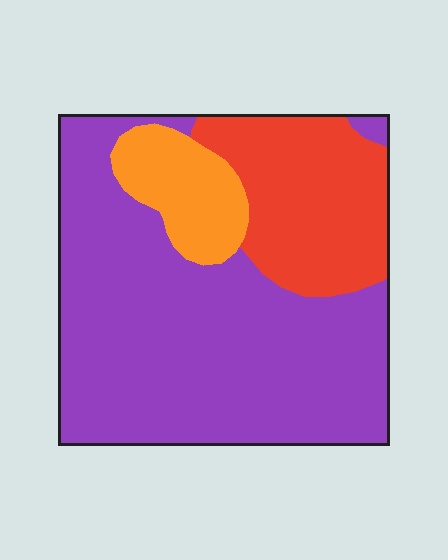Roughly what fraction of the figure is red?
Red covers about 25% of the figure.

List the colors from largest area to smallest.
From largest to smallest: purple, red, orange.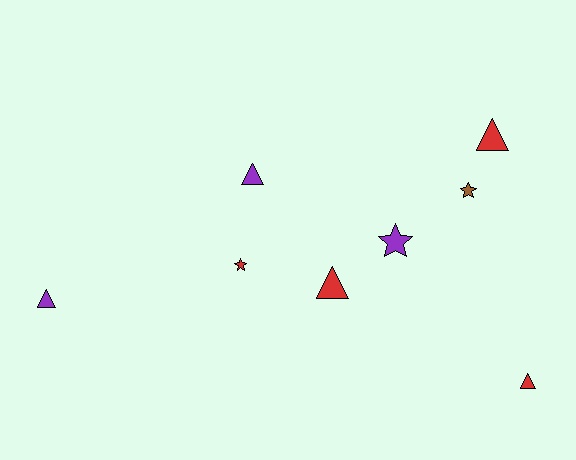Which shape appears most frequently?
Triangle, with 5 objects.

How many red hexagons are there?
There are no red hexagons.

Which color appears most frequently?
Red, with 4 objects.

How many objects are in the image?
There are 8 objects.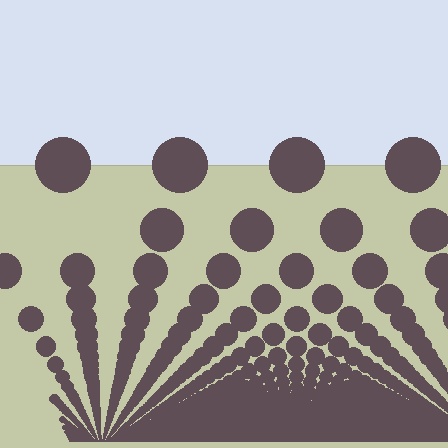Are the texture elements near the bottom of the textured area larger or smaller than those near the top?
Smaller. The gradient is inverted — elements near the bottom are smaller and denser.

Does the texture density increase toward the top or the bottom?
Density increases toward the bottom.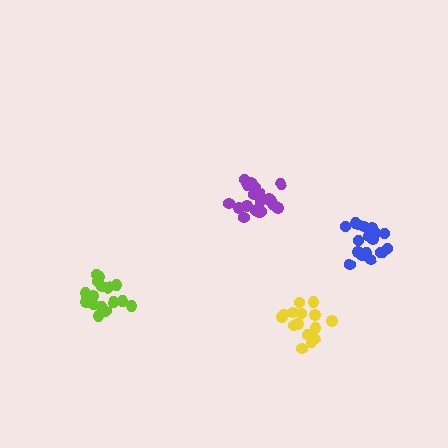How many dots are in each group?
Group 1: 18 dots, Group 2: 15 dots, Group 3: 18 dots, Group 4: 20 dots (71 total).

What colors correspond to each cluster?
The clusters are colored: blue, yellow, lime, purple.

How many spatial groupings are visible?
There are 4 spatial groupings.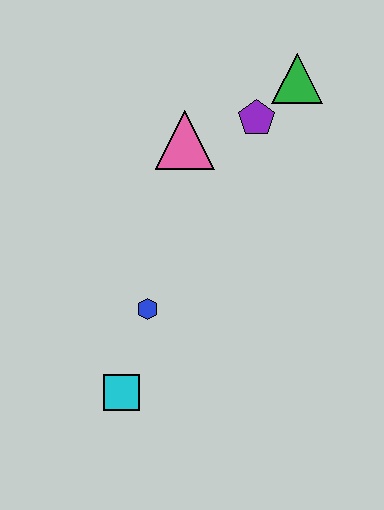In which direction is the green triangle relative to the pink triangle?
The green triangle is to the right of the pink triangle.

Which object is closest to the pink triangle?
The purple pentagon is closest to the pink triangle.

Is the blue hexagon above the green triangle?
No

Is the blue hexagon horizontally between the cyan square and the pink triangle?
Yes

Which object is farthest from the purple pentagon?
The cyan square is farthest from the purple pentagon.